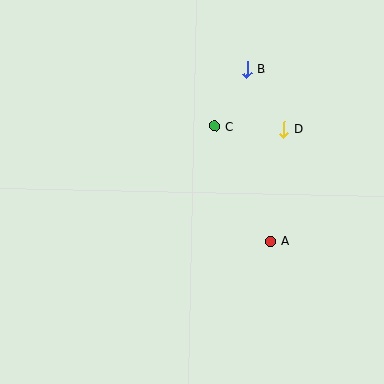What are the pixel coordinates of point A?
Point A is at (271, 241).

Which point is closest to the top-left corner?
Point C is closest to the top-left corner.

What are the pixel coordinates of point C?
Point C is at (215, 126).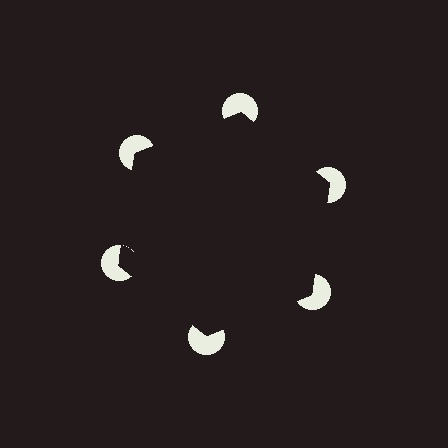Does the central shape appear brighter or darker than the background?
It typically appears slightly darker than the background, even though no actual brightness change is drawn.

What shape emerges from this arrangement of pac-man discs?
An illusory hexagon — its edges are inferred from the aligned wedge cuts in the pac-man discs, not physically drawn.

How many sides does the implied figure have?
6 sides.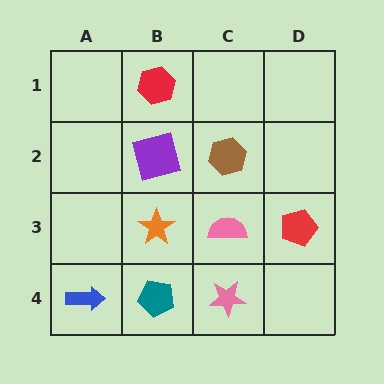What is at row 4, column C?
A pink star.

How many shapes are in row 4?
3 shapes.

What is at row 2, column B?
A purple square.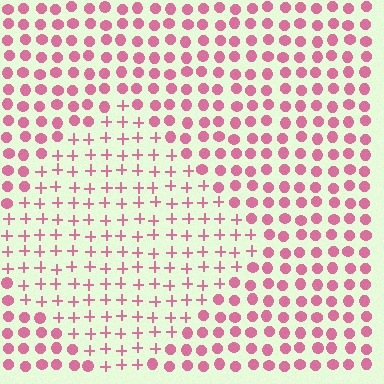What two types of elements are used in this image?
The image uses plus signs inside the diamond region and circles outside it.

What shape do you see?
I see a diamond.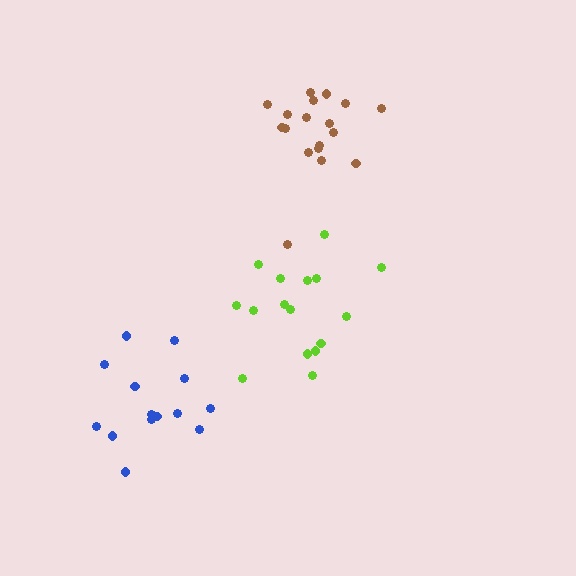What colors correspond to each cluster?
The clusters are colored: blue, brown, lime.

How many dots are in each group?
Group 1: 14 dots, Group 2: 18 dots, Group 3: 16 dots (48 total).